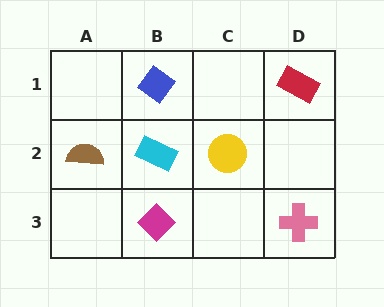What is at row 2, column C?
A yellow circle.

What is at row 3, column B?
A magenta diamond.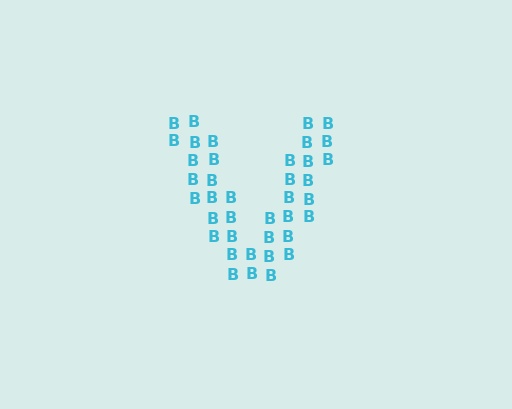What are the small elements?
The small elements are letter B's.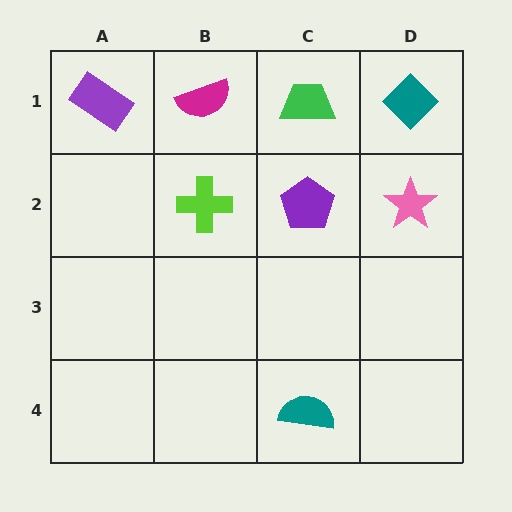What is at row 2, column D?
A pink star.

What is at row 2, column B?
A lime cross.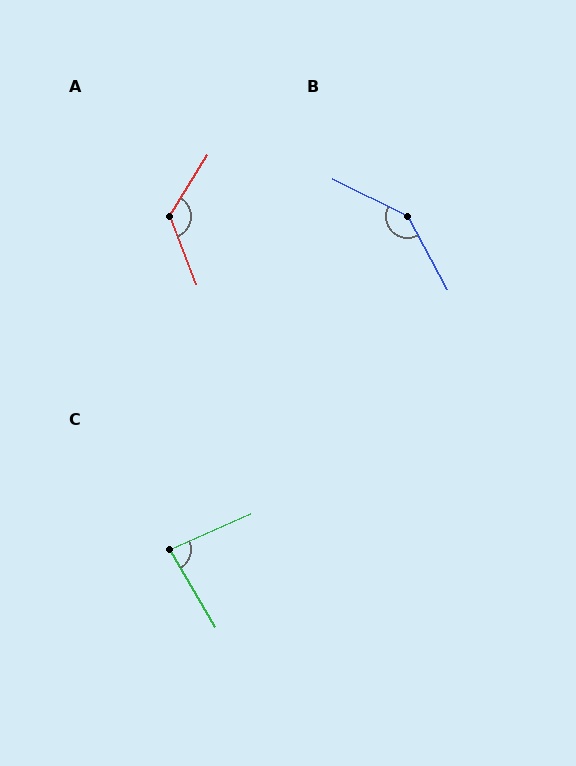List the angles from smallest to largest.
C (83°), A (127°), B (144°).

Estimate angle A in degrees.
Approximately 127 degrees.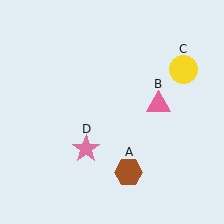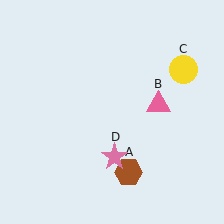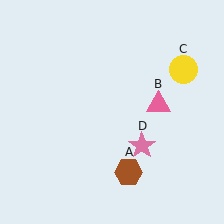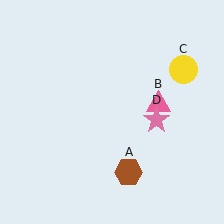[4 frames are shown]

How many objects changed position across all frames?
1 object changed position: pink star (object D).